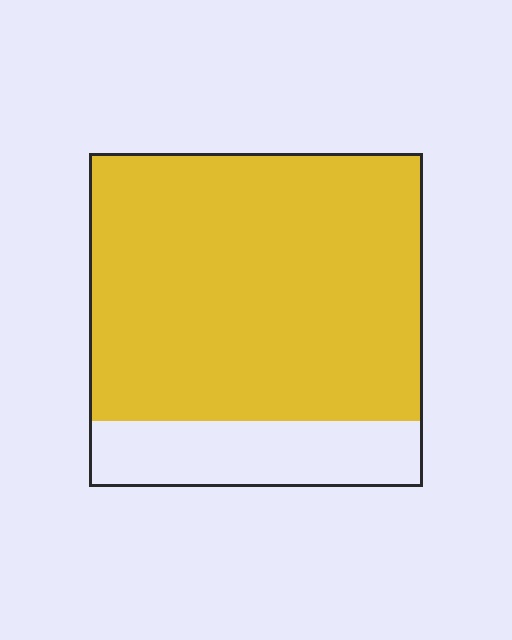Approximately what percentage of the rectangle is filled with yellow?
Approximately 80%.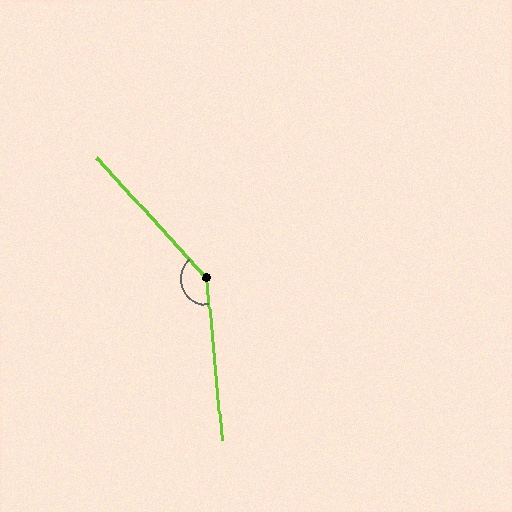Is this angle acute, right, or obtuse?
It is obtuse.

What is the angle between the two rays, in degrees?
Approximately 143 degrees.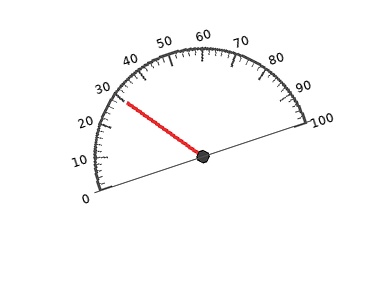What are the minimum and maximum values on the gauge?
The gauge ranges from 0 to 100.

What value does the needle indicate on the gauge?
The needle indicates approximately 30.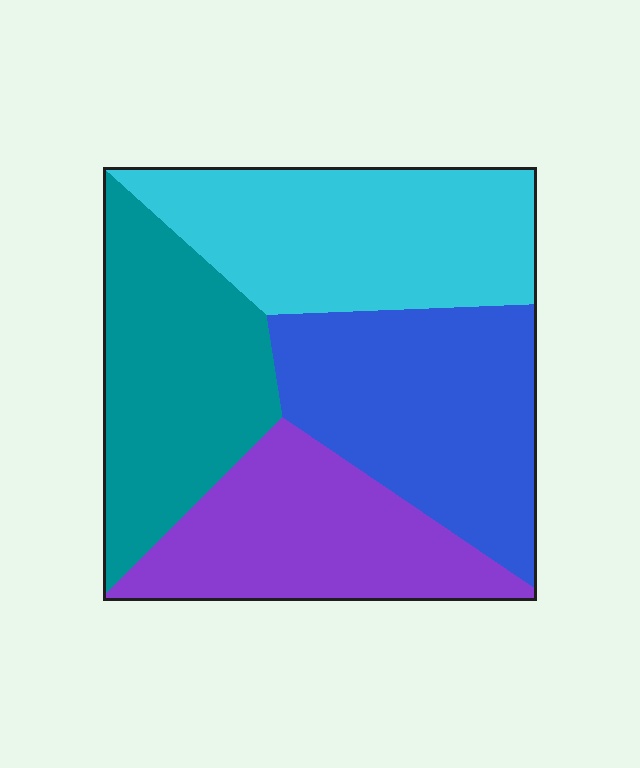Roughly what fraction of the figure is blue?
Blue takes up between a quarter and a half of the figure.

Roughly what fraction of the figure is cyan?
Cyan takes up about one quarter (1/4) of the figure.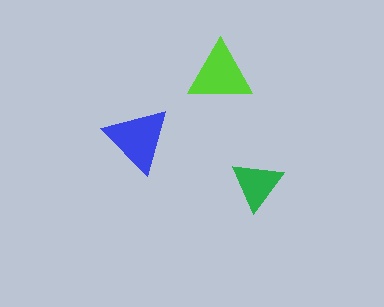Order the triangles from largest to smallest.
the blue one, the lime one, the green one.